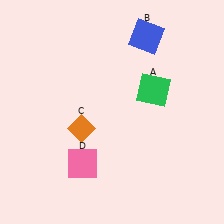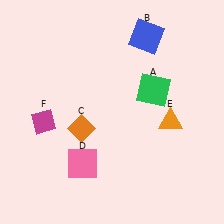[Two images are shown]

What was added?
An orange triangle (E), a magenta diamond (F) were added in Image 2.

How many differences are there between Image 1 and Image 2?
There are 2 differences between the two images.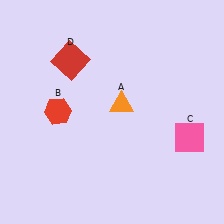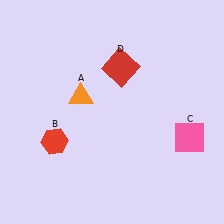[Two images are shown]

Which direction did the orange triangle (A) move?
The orange triangle (A) moved left.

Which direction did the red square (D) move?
The red square (D) moved right.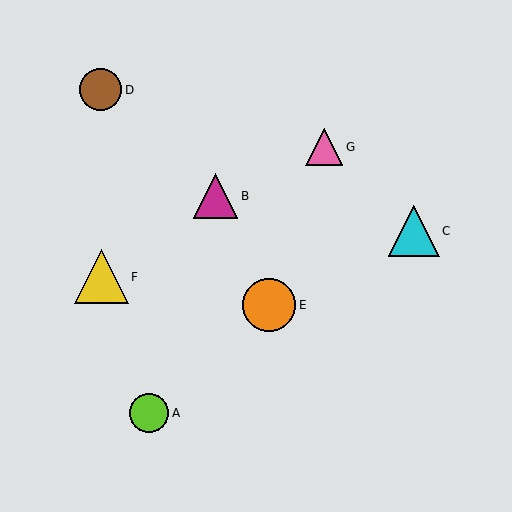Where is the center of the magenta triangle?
The center of the magenta triangle is at (216, 196).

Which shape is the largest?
The yellow triangle (labeled F) is the largest.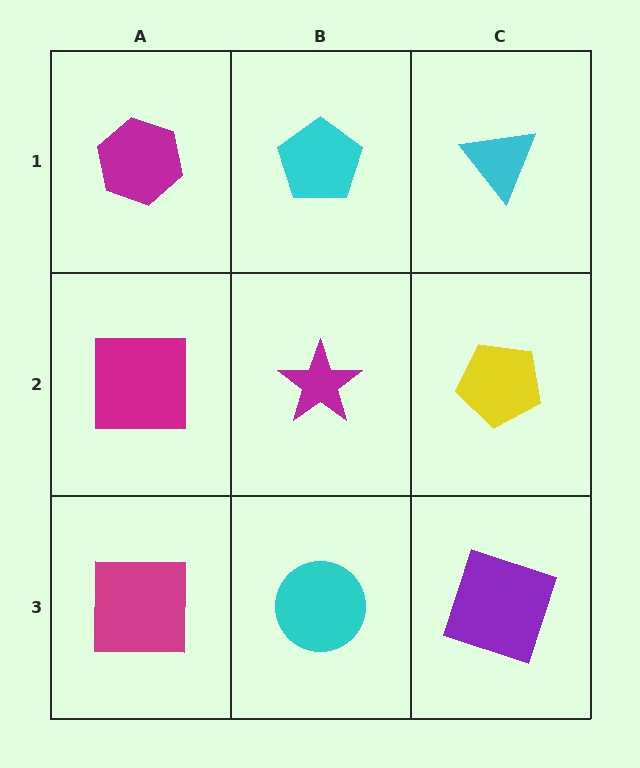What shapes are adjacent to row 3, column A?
A magenta square (row 2, column A), a cyan circle (row 3, column B).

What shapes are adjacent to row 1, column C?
A yellow pentagon (row 2, column C), a cyan pentagon (row 1, column B).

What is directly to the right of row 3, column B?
A purple square.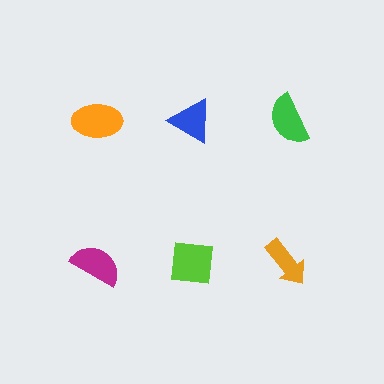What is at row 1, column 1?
An orange ellipse.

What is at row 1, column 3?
A green semicircle.